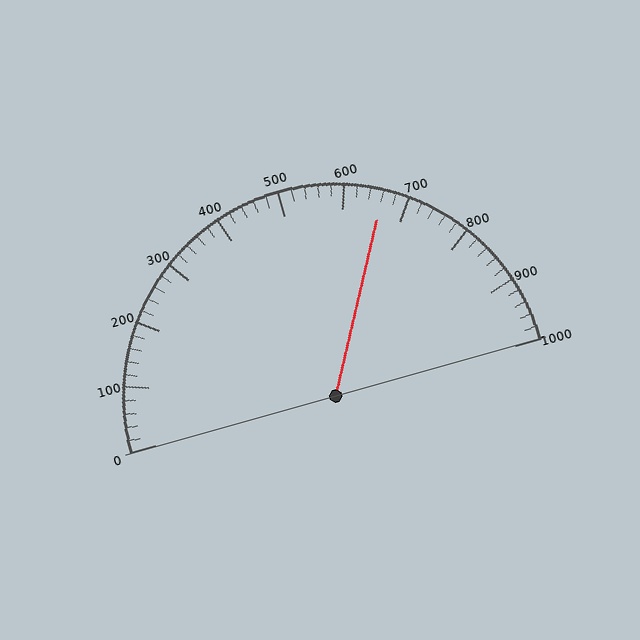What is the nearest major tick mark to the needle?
The nearest major tick mark is 700.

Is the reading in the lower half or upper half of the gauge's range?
The reading is in the upper half of the range (0 to 1000).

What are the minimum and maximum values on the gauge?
The gauge ranges from 0 to 1000.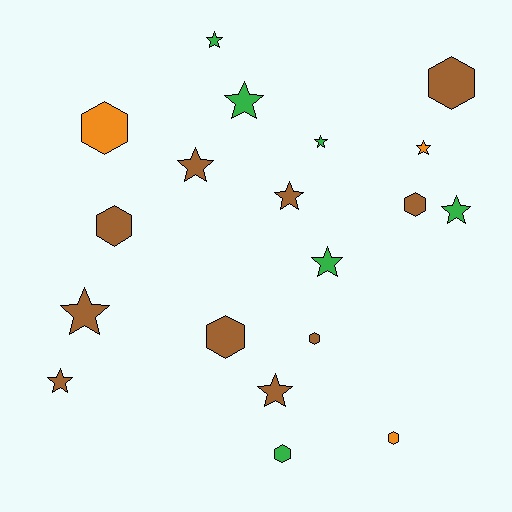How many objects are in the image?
There are 19 objects.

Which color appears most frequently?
Brown, with 10 objects.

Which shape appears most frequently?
Star, with 11 objects.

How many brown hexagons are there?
There are 5 brown hexagons.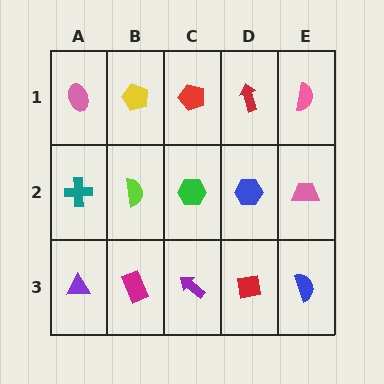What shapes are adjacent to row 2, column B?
A yellow pentagon (row 1, column B), a magenta rectangle (row 3, column B), a teal cross (row 2, column A), a green hexagon (row 2, column C).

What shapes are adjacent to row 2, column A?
A pink ellipse (row 1, column A), a purple triangle (row 3, column A), a lime semicircle (row 2, column B).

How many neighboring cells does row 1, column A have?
2.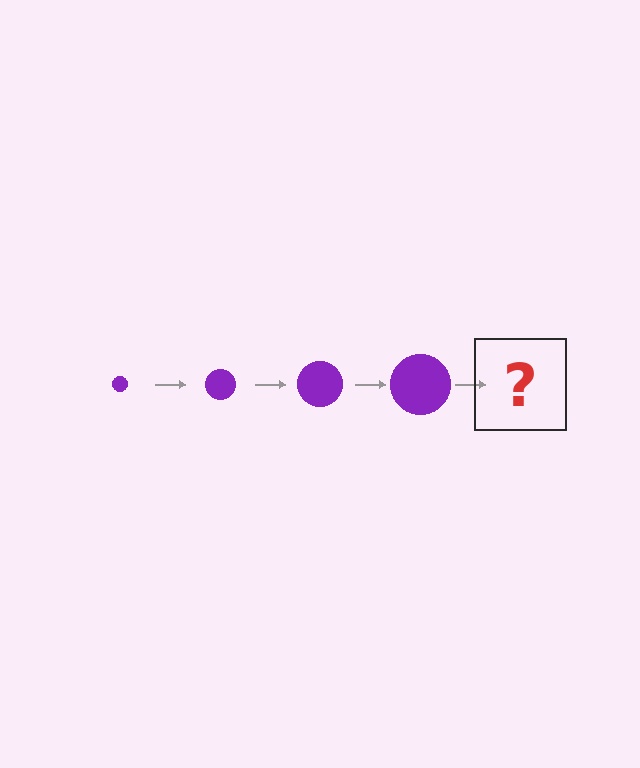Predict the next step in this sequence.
The next step is a purple circle, larger than the previous one.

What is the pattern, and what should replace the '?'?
The pattern is that the circle gets progressively larger each step. The '?' should be a purple circle, larger than the previous one.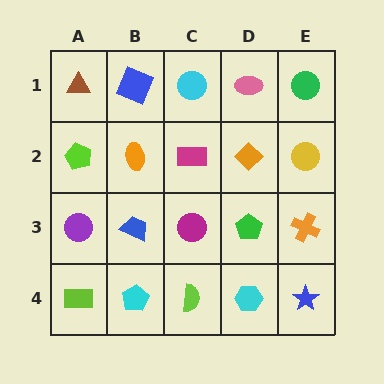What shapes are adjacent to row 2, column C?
A cyan circle (row 1, column C), a magenta circle (row 3, column C), an orange ellipse (row 2, column B), an orange diamond (row 2, column D).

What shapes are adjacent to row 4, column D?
A green pentagon (row 3, column D), a lime semicircle (row 4, column C), a blue star (row 4, column E).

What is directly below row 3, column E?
A blue star.